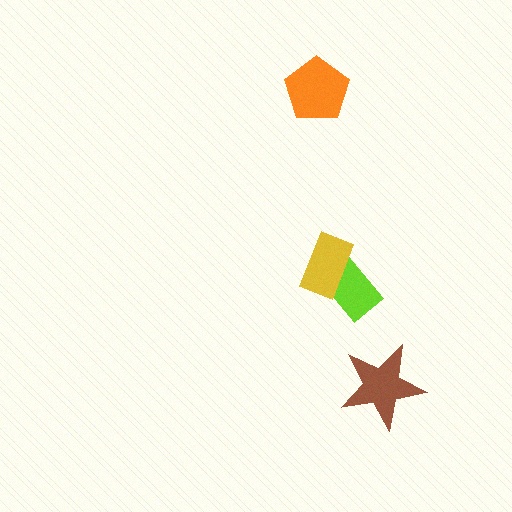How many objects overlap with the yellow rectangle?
1 object overlaps with the yellow rectangle.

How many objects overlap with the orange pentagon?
0 objects overlap with the orange pentagon.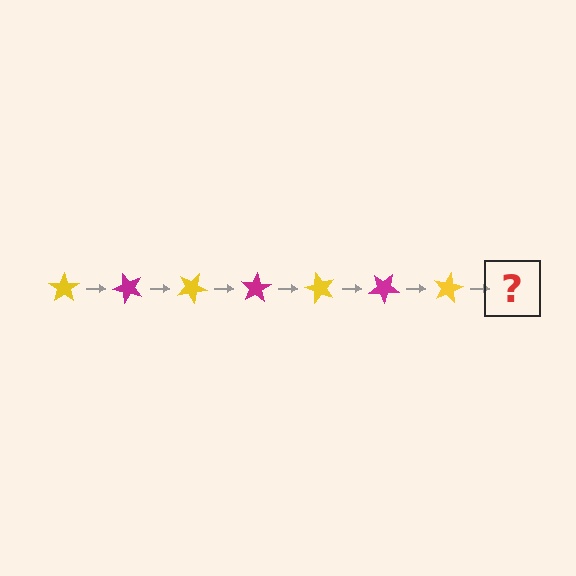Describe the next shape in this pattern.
It should be a magenta star, rotated 350 degrees from the start.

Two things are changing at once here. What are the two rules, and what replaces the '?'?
The two rules are that it rotates 50 degrees each step and the color cycles through yellow and magenta. The '?' should be a magenta star, rotated 350 degrees from the start.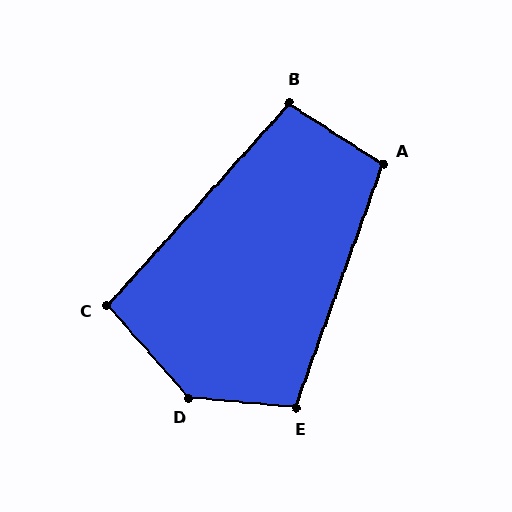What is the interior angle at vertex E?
Approximately 105 degrees (obtuse).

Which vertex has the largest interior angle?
D, at approximately 137 degrees.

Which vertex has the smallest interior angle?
C, at approximately 97 degrees.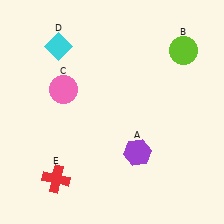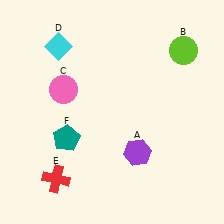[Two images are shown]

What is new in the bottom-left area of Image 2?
A teal pentagon (F) was added in the bottom-left area of Image 2.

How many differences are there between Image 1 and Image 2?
There is 1 difference between the two images.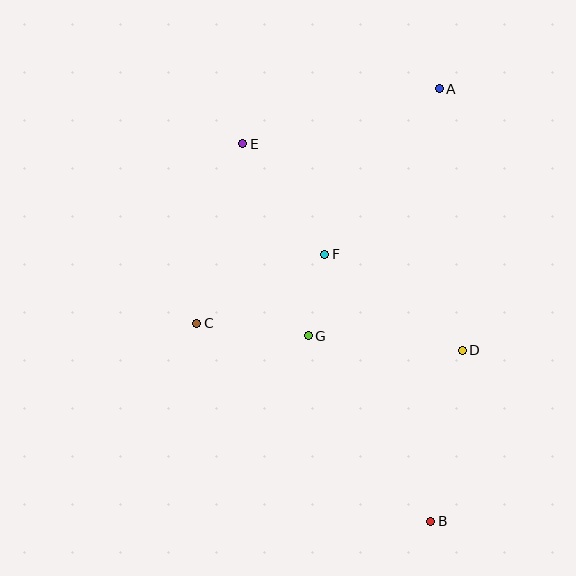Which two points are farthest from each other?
Points A and B are farthest from each other.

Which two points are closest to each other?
Points F and G are closest to each other.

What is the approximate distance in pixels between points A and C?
The distance between A and C is approximately 337 pixels.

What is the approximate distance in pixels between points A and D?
The distance between A and D is approximately 263 pixels.